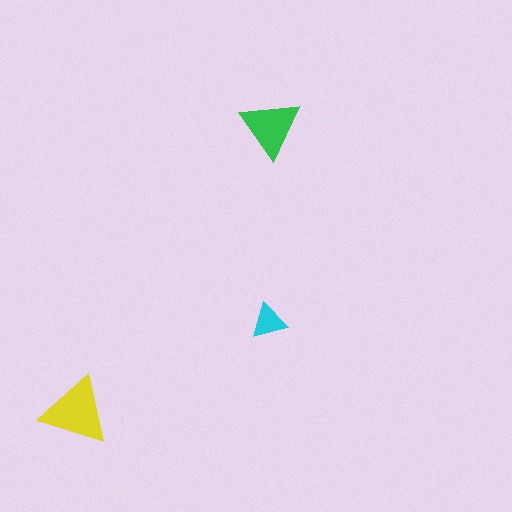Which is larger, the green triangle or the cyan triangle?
The green one.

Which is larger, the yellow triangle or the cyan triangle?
The yellow one.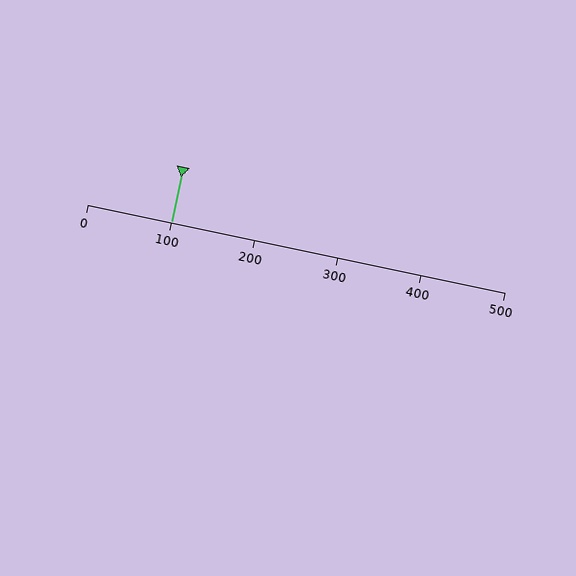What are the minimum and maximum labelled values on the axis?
The axis runs from 0 to 500.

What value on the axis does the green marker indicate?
The marker indicates approximately 100.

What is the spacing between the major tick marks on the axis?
The major ticks are spaced 100 apart.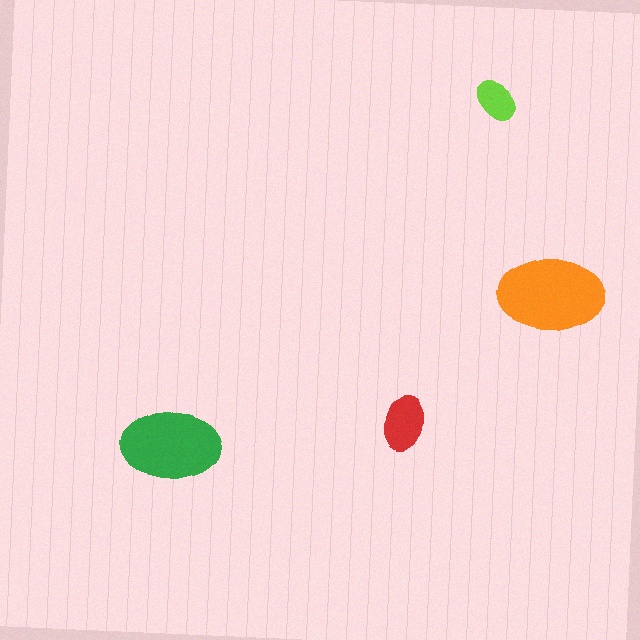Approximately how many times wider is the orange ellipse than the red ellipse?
About 2 times wider.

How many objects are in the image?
There are 4 objects in the image.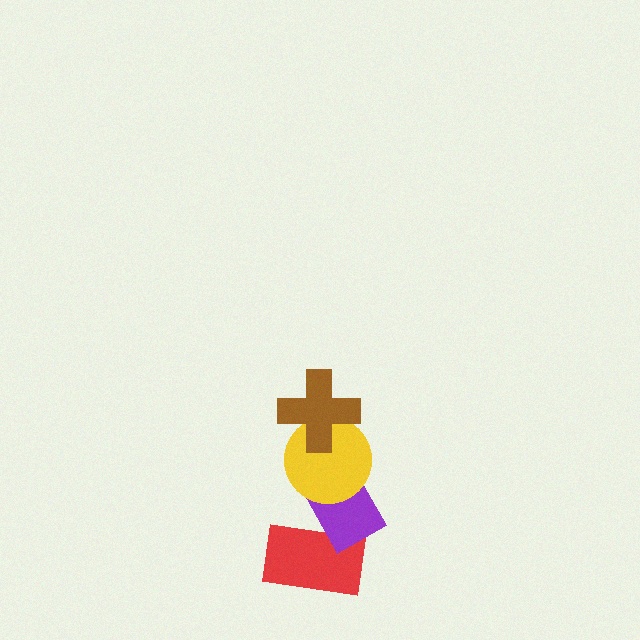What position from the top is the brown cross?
The brown cross is 1st from the top.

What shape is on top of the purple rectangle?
The yellow circle is on top of the purple rectangle.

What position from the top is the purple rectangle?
The purple rectangle is 3rd from the top.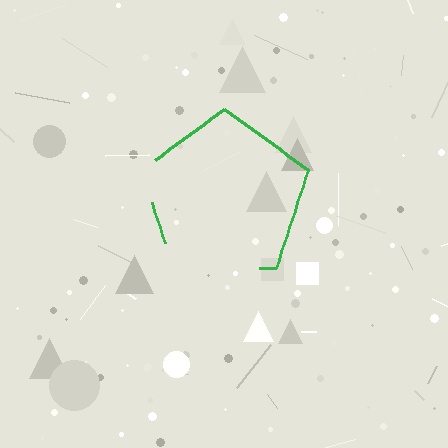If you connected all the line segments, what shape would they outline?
They would outline a pentagon.